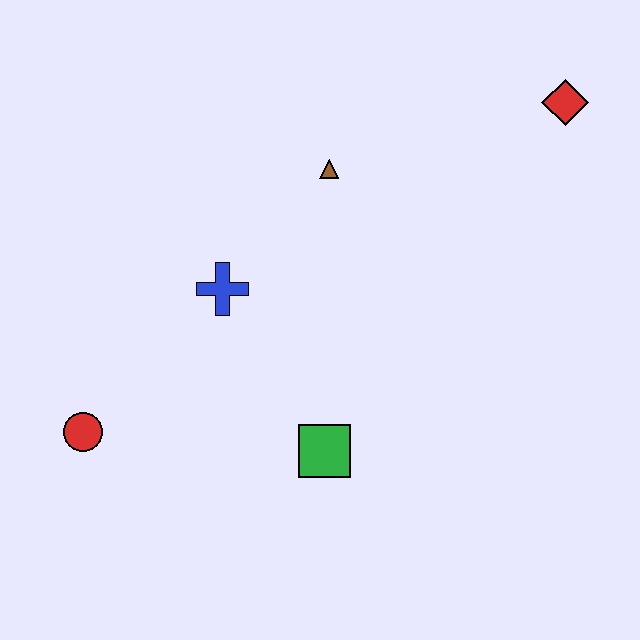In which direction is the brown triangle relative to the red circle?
The brown triangle is above the red circle.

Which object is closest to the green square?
The blue cross is closest to the green square.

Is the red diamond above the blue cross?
Yes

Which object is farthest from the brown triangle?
The red circle is farthest from the brown triangle.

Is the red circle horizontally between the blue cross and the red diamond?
No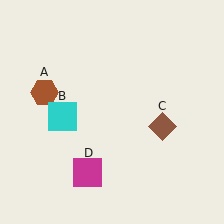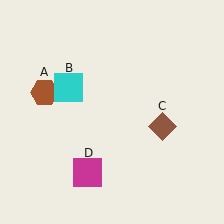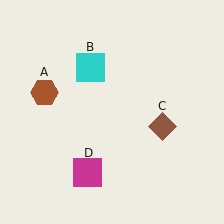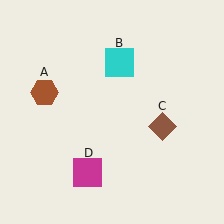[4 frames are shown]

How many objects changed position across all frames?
1 object changed position: cyan square (object B).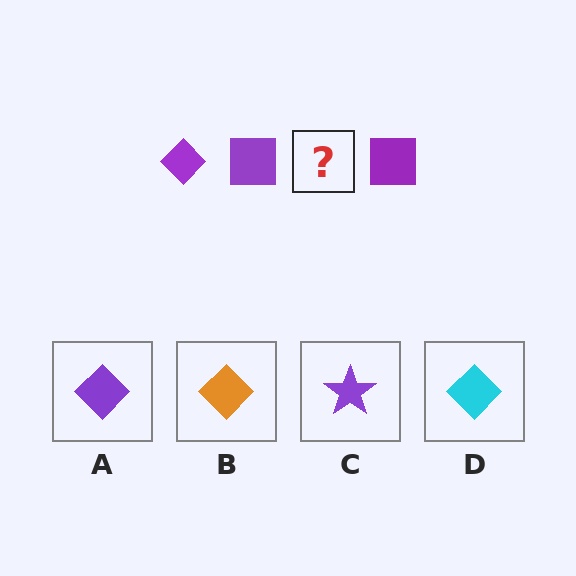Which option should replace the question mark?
Option A.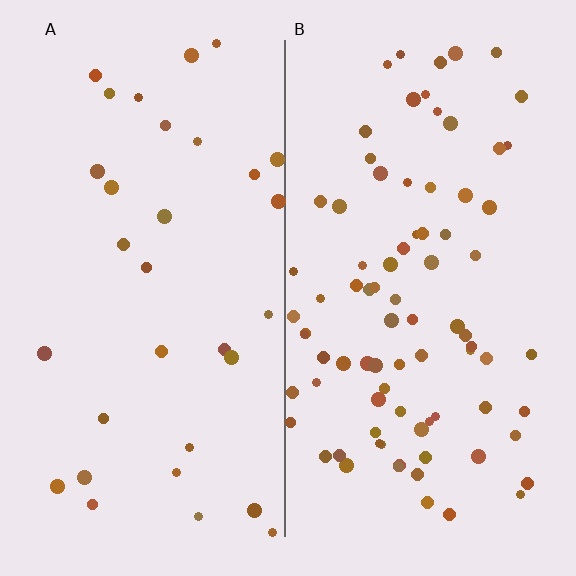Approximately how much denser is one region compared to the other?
Approximately 2.6× — region B over region A.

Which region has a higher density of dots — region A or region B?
B (the right).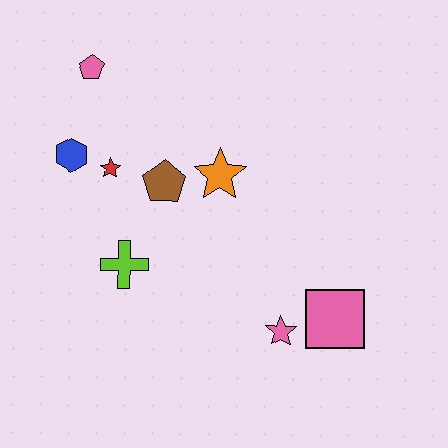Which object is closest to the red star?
The blue hexagon is closest to the red star.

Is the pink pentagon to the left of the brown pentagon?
Yes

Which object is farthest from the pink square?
The pink pentagon is farthest from the pink square.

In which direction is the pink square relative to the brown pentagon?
The pink square is to the right of the brown pentagon.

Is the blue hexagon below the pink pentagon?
Yes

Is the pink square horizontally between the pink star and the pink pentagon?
No